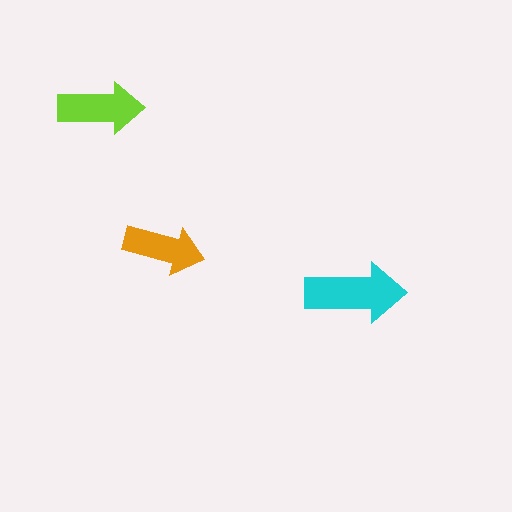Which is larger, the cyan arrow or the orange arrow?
The cyan one.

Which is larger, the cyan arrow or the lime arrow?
The cyan one.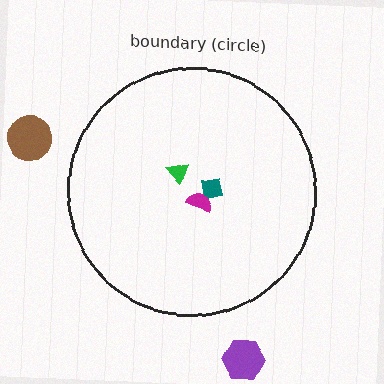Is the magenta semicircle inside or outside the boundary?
Inside.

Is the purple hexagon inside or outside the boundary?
Outside.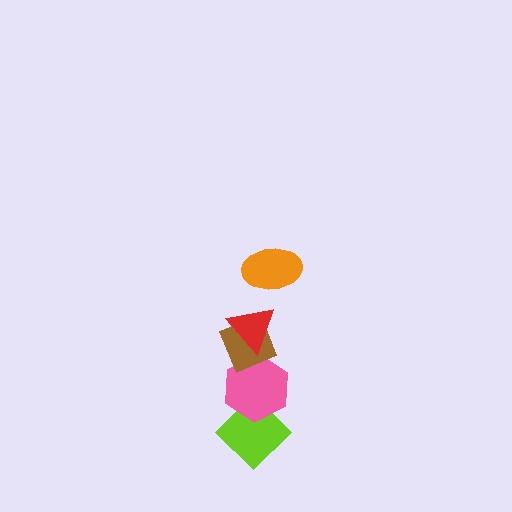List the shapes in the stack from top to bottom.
From top to bottom: the orange ellipse, the red triangle, the brown diamond, the pink hexagon, the lime diamond.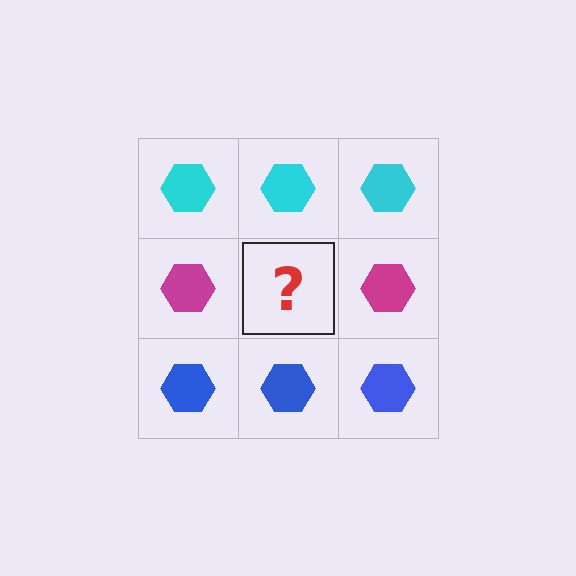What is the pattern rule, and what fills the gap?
The rule is that each row has a consistent color. The gap should be filled with a magenta hexagon.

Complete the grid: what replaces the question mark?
The question mark should be replaced with a magenta hexagon.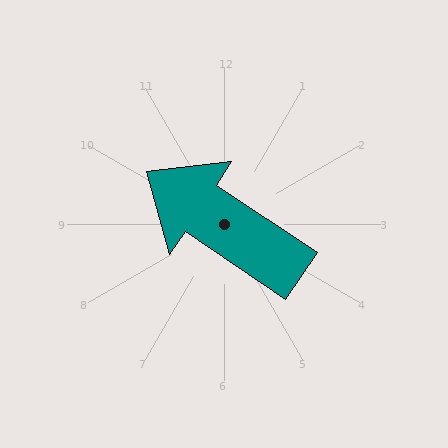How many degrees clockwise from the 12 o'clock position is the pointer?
Approximately 304 degrees.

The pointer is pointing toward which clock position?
Roughly 10 o'clock.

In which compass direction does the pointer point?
Northwest.